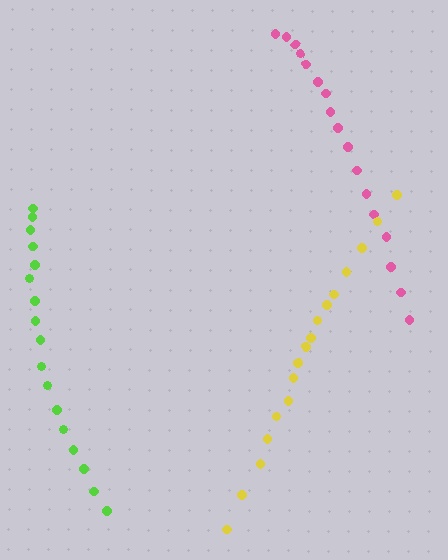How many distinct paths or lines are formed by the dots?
There are 3 distinct paths.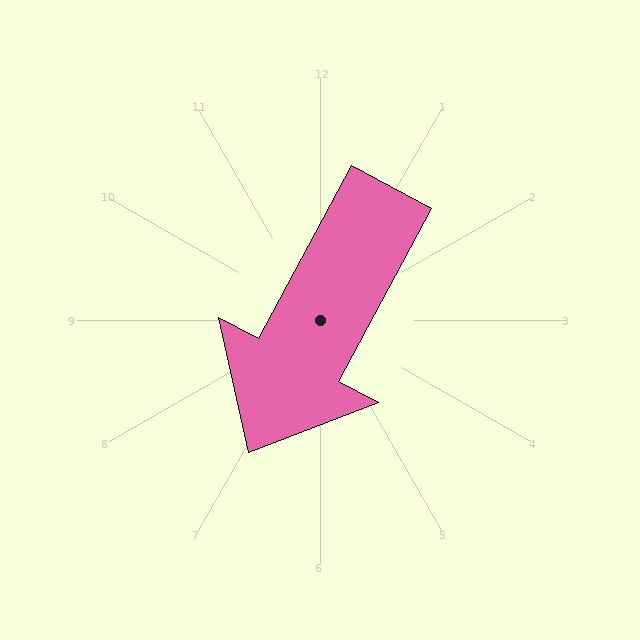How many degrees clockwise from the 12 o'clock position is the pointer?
Approximately 208 degrees.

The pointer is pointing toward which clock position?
Roughly 7 o'clock.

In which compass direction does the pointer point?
Southwest.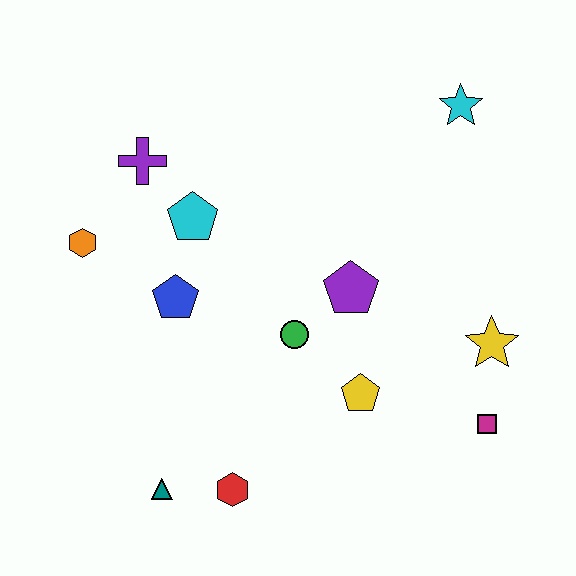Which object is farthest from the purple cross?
The magenta square is farthest from the purple cross.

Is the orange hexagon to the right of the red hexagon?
No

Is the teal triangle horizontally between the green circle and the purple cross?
Yes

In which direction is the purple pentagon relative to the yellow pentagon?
The purple pentagon is above the yellow pentagon.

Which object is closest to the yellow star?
The magenta square is closest to the yellow star.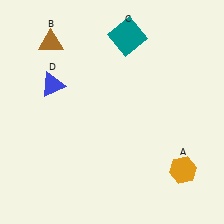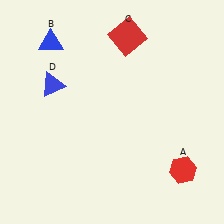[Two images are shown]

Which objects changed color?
A changed from orange to red. B changed from brown to blue. C changed from teal to red.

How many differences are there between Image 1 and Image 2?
There are 3 differences between the two images.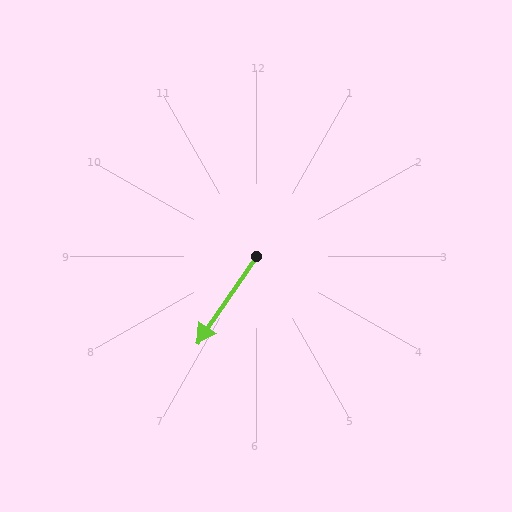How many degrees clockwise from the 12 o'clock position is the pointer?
Approximately 214 degrees.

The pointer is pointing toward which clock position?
Roughly 7 o'clock.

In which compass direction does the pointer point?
Southwest.